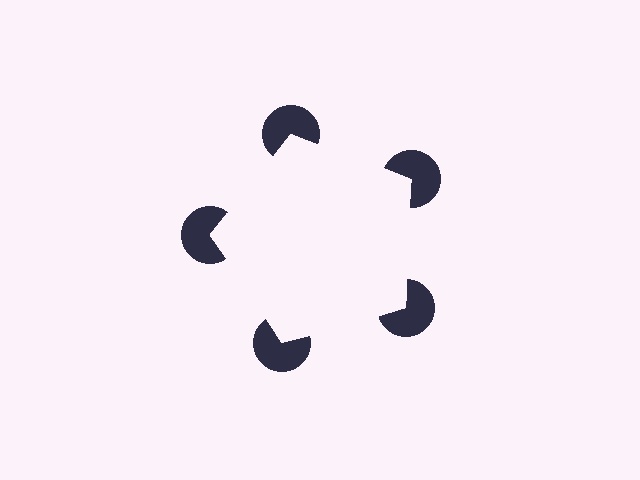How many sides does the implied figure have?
5 sides.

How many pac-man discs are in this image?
There are 5 — one at each vertex of the illusory pentagon.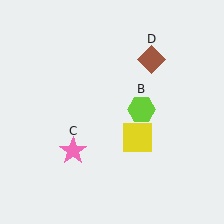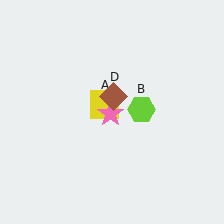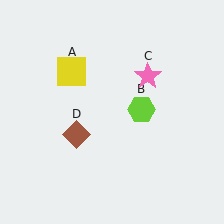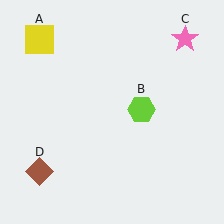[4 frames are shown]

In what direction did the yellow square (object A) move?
The yellow square (object A) moved up and to the left.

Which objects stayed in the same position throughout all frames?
Lime hexagon (object B) remained stationary.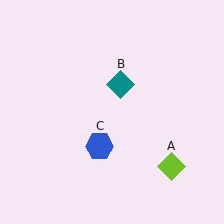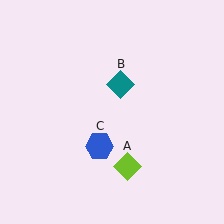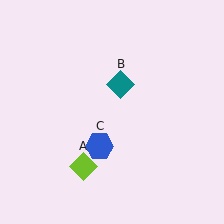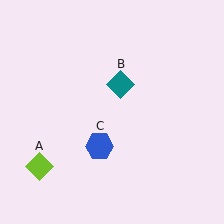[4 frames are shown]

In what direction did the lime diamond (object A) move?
The lime diamond (object A) moved left.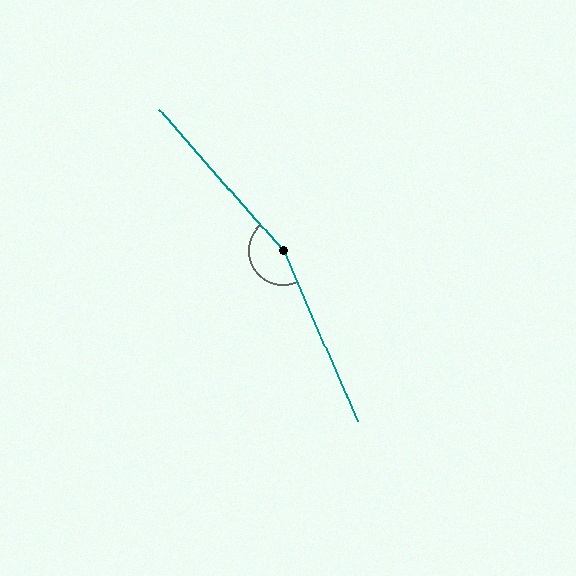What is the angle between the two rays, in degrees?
Approximately 162 degrees.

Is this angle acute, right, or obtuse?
It is obtuse.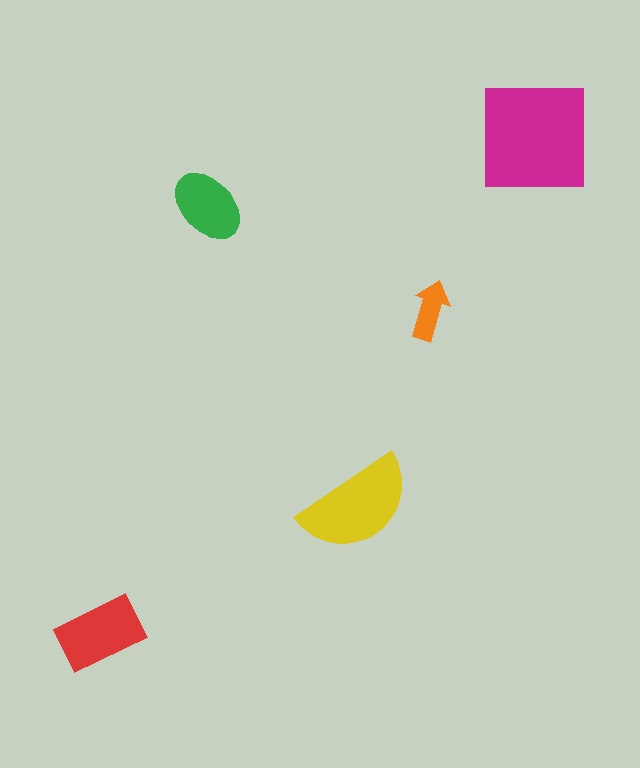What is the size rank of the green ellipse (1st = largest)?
4th.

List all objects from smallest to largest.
The orange arrow, the green ellipse, the red rectangle, the yellow semicircle, the magenta square.